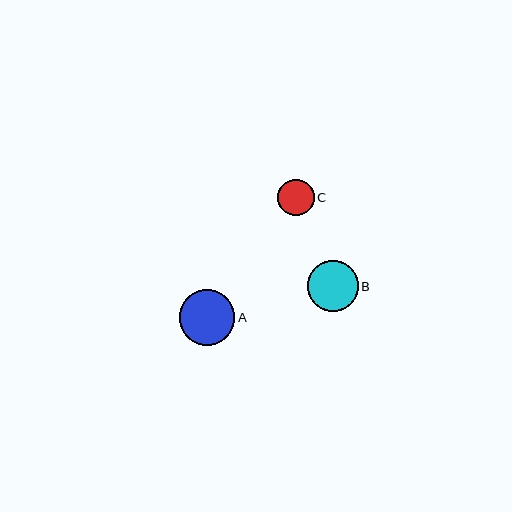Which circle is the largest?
Circle A is the largest with a size of approximately 55 pixels.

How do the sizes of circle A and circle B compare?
Circle A and circle B are approximately the same size.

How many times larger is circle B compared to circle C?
Circle B is approximately 1.4 times the size of circle C.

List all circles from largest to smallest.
From largest to smallest: A, B, C.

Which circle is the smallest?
Circle C is the smallest with a size of approximately 36 pixels.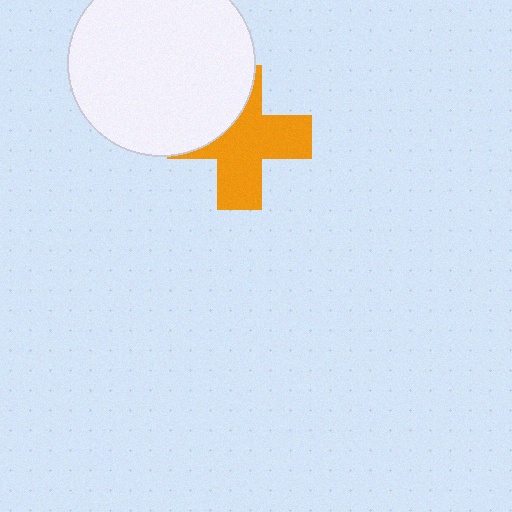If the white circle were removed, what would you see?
You would see the complete orange cross.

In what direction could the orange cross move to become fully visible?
The orange cross could move toward the lower-right. That would shift it out from behind the white circle entirely.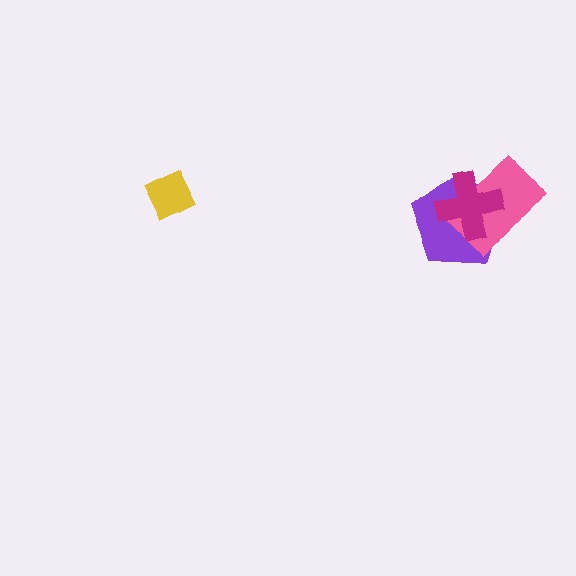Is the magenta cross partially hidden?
No, no other shape covers it.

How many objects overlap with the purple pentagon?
2 objects overlap with the purple pentagon.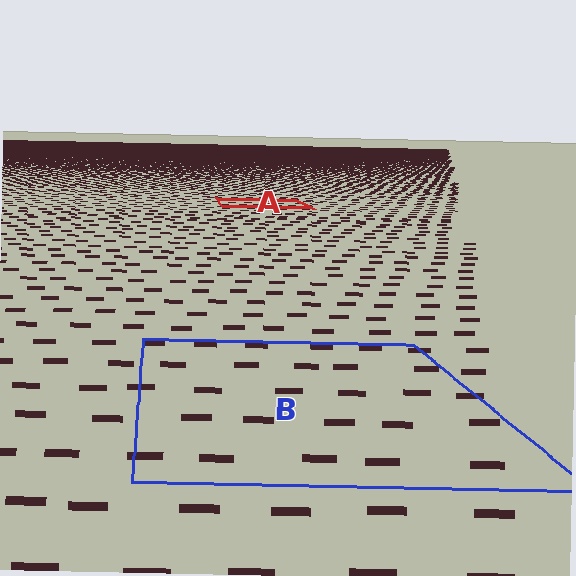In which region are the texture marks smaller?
The texture marks are smaller in region A, because it is farther away.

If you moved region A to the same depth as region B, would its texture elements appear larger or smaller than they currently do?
They would appear larger. At a closer depth, the same texture elements are projected at a bigger on-screen size.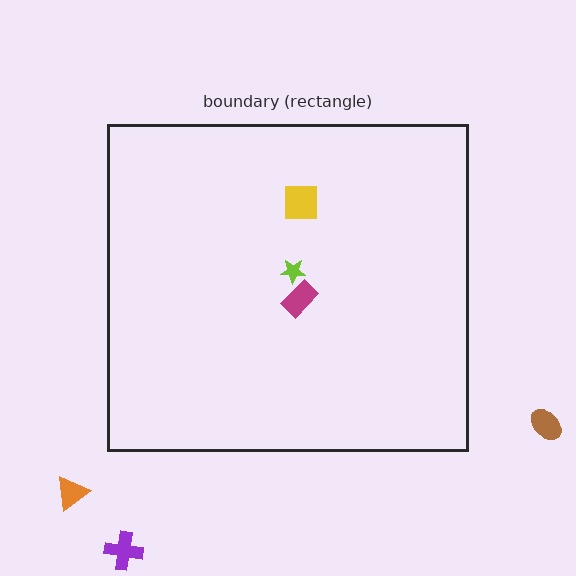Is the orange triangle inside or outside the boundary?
Outside.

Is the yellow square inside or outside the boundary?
Inside.